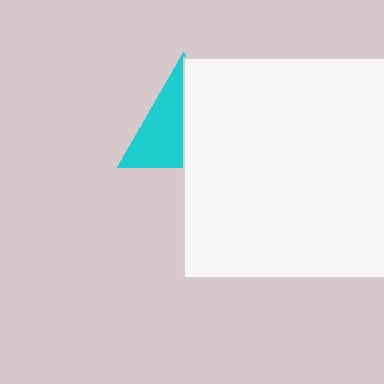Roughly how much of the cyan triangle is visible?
About half of it is visible (roughly 50%).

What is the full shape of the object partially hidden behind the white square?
The partially hidden object is a cyan triangle.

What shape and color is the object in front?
The object in front is a white square.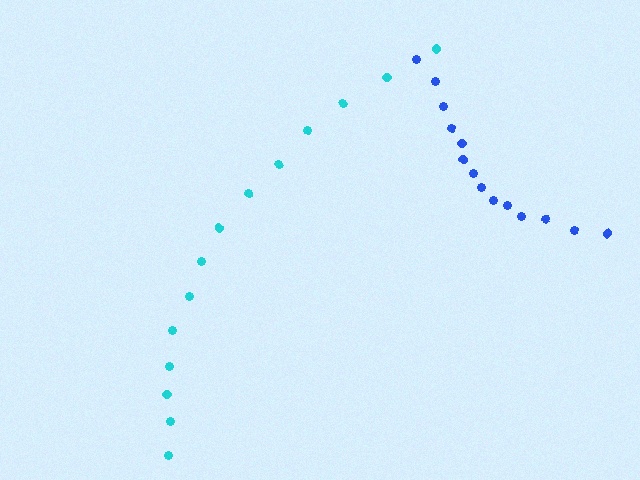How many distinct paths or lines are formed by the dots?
There are 2 distinct paths.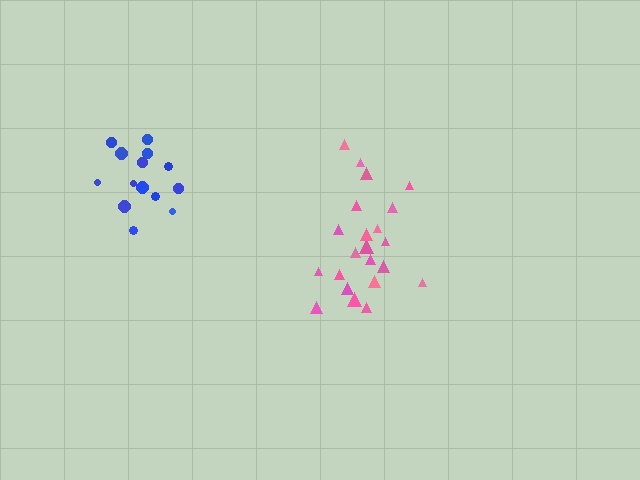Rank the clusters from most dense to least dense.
pink, blue.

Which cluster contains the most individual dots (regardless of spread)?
Pink (22).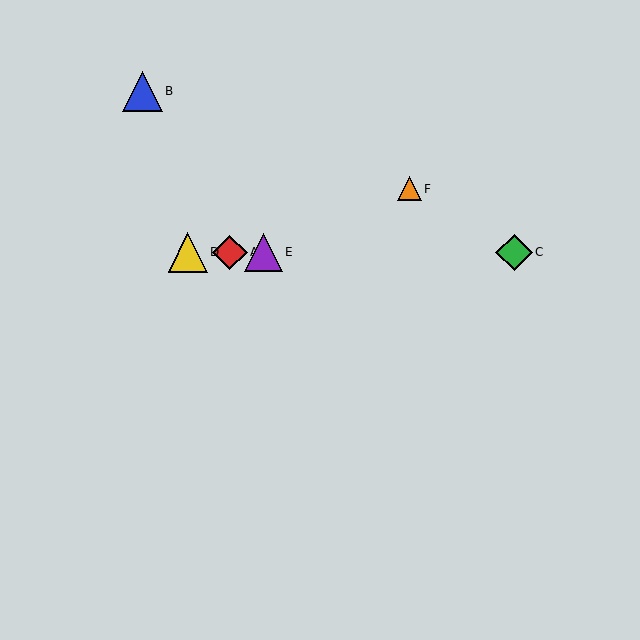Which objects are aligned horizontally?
Objects A, C, D, E are aligned horizontally.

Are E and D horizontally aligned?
Yes, both are at y≈252.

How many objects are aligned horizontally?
4 objects (A, C, D, E) are aligned horizontally.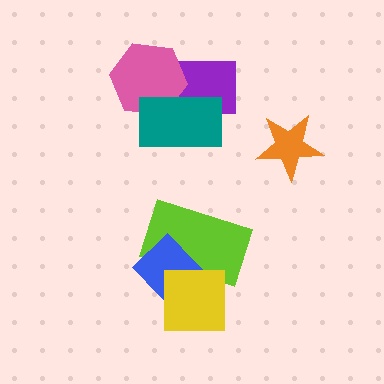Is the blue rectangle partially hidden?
Yes, it is partially covered by another shape.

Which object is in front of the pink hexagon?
The teal rectangle is in front of the pink hexagon.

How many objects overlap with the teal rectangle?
2 objects overlap with the teal rectangle.